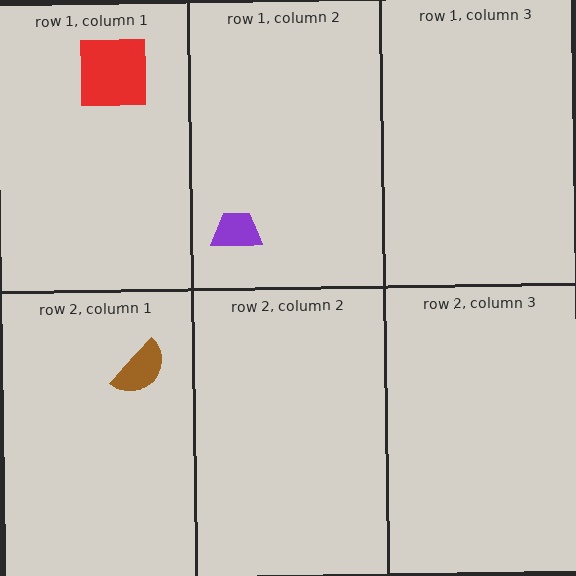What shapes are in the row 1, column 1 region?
The red square.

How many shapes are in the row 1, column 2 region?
1.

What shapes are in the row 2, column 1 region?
The brown semicircle.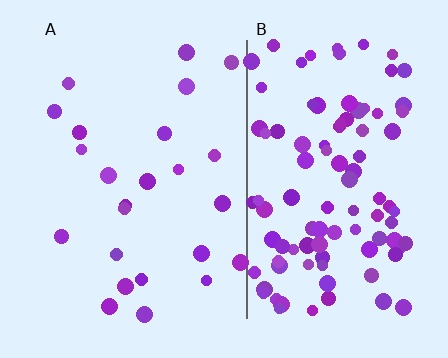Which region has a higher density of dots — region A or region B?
B (the right).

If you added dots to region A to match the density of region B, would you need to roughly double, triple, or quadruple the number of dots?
Approximately quadruple.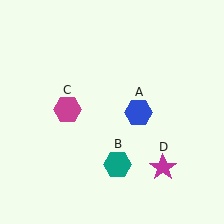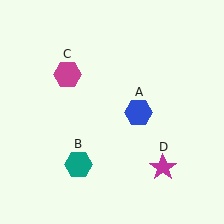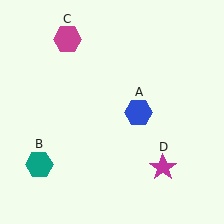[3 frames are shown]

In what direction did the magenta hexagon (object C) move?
The magenta hexagon (object C) moved up.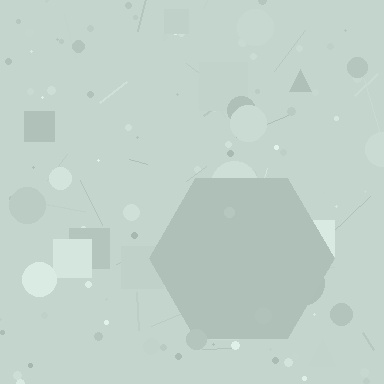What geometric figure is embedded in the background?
A hexagon is embedded in the background.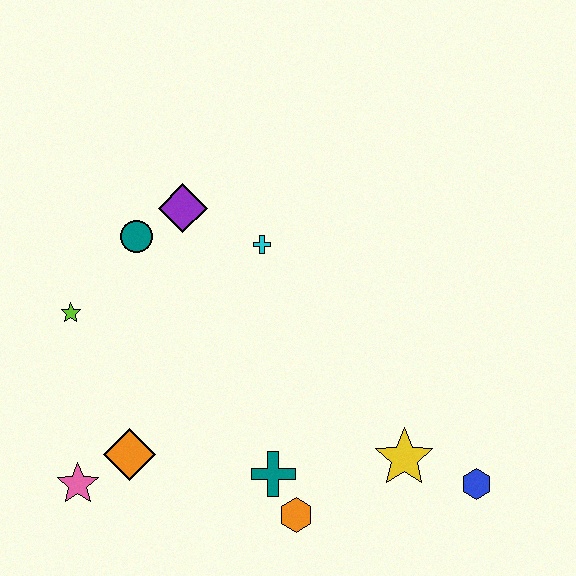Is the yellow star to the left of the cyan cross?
No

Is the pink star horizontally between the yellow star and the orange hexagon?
No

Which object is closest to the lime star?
The teal circle is closest to the lime star.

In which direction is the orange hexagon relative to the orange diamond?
The orange hexagon is to the right of the orange diamond.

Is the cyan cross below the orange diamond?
No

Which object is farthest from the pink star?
The blue hexagon is farthest from the pink star.